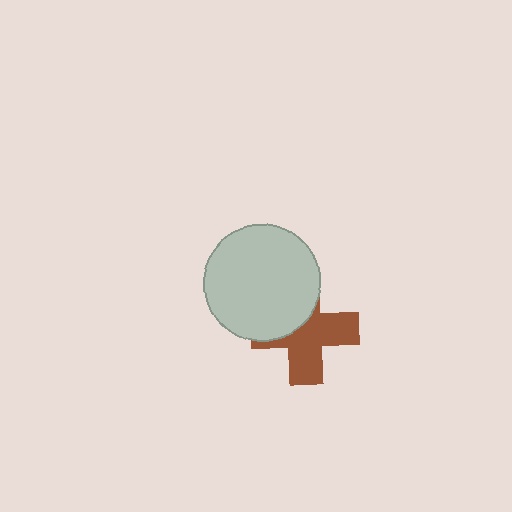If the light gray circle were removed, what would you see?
You would see the complete brown cross.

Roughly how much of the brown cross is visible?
About half of it is visible (roughly 60%).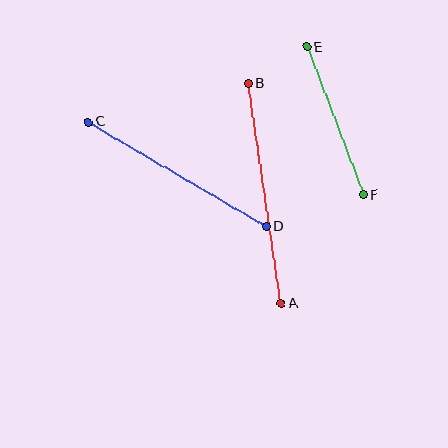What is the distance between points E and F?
The distance is approximately 158 pixels.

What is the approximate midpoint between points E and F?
The midpoint is at approximately (335, 121) pixels.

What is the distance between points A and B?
The distance is approximately 222 pixels.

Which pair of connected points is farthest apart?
Points A and B are farthest apart.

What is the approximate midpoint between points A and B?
The midpoint is at approximately (265, 194) pixels.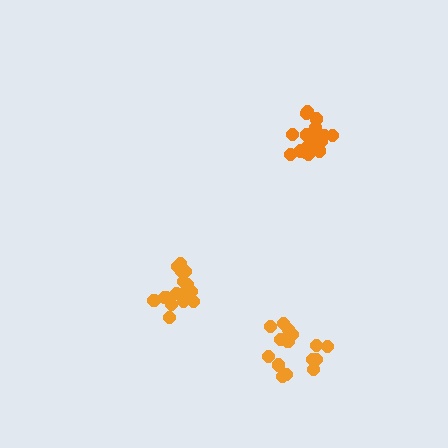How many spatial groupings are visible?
There are 3 spatial groupings.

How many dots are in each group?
Group 1: 18 dots, Group 2: 16 dots, Group 3: 18 dots (52 total).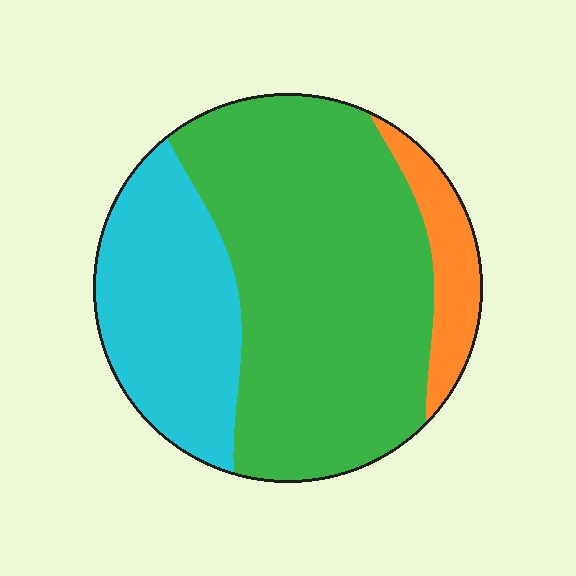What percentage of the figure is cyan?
Cyan covers around 30% of the figure.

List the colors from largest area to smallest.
From largest to smallest: green, cyan, orange.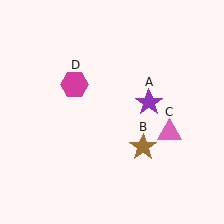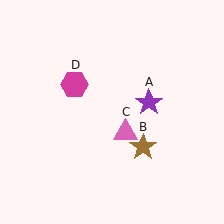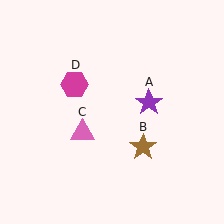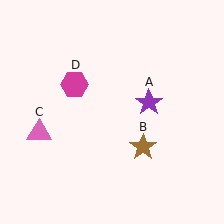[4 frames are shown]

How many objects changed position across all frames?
1 object changed position: pink triangle (object C).